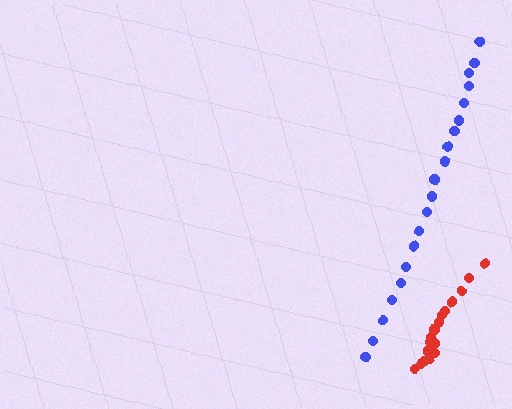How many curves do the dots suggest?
There are 2 distinct paths.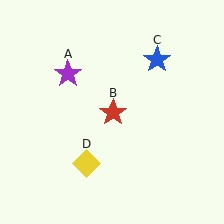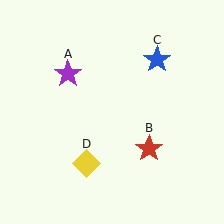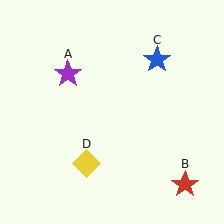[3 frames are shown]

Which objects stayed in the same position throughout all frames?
Purple star (object A) and blue star (object C) and yellow diamond (object D) remained stationary.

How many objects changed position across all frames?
1 object changed position: red star (object B).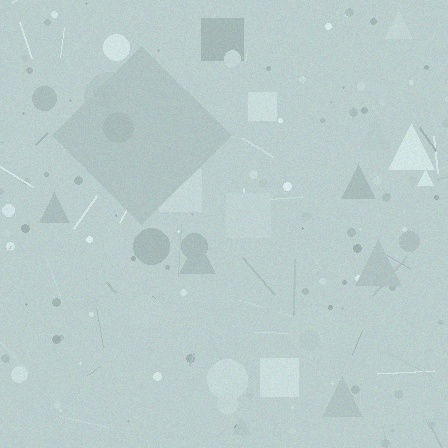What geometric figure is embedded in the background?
A diamond is embedded in the background.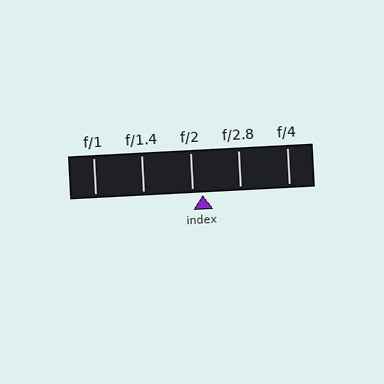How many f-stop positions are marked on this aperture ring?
There are 5 f-stop positions marked.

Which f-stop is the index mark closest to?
The index mark is closest to f/2.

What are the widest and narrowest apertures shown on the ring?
The widest aperture shown is f/1 and the narrowest is f/4.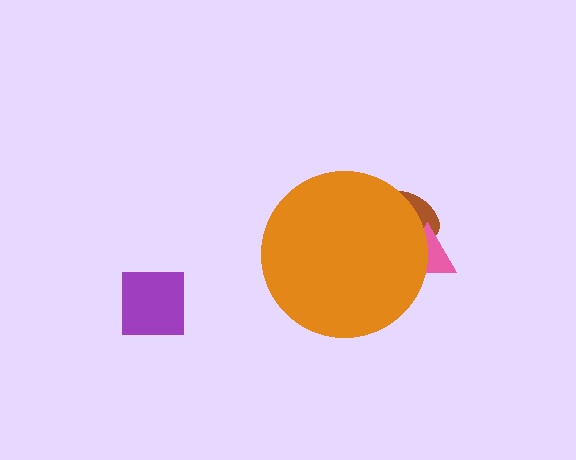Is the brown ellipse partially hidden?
Yes, the brown ellipse is partially hidden behind the orange circle.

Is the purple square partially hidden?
No, the purple square is fully visible.